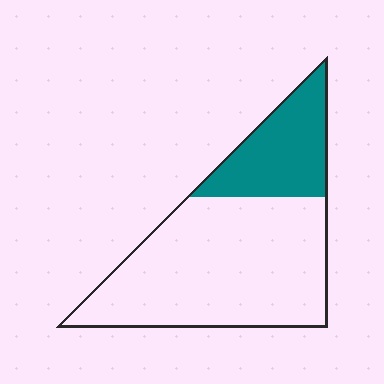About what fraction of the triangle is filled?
About one quarter (1/4).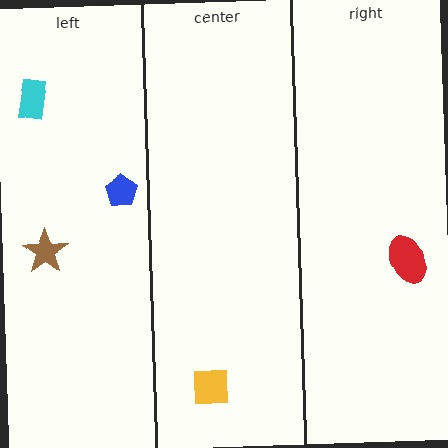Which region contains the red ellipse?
The right region.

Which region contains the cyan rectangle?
The left region.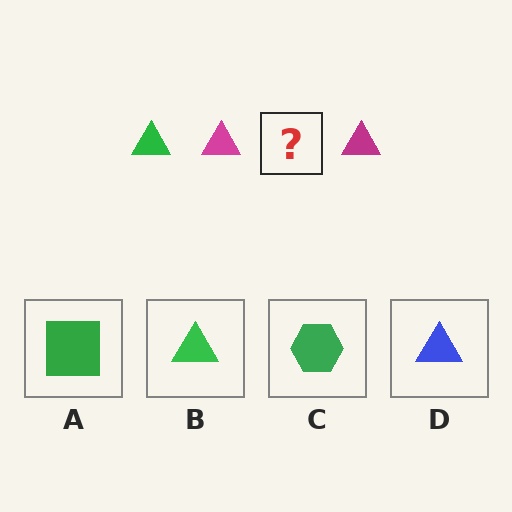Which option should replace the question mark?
Option B.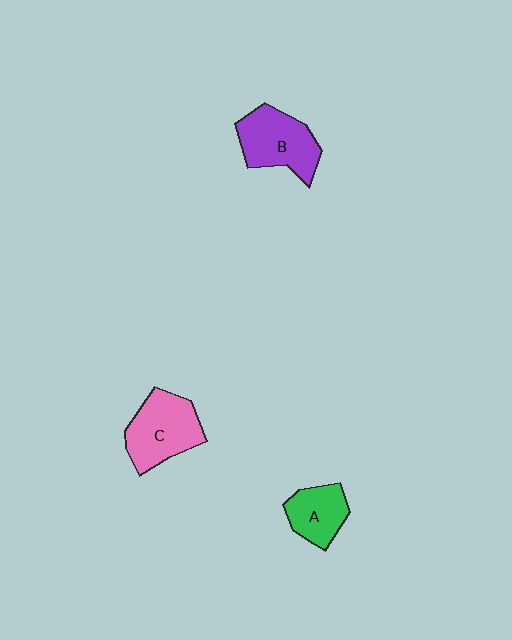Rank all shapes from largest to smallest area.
From largest to smallest: C (pink), B (purple), A (green).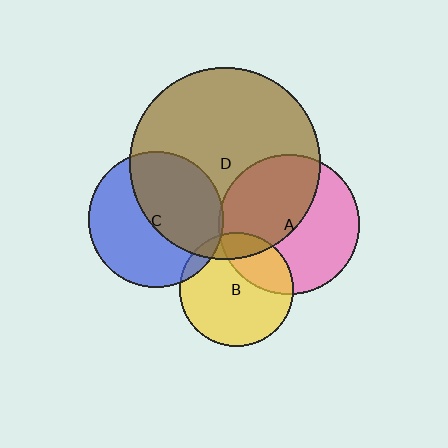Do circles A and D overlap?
Yes.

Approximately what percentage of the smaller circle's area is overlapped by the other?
Approximately 50%.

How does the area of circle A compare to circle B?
Approximately 1.5 times.